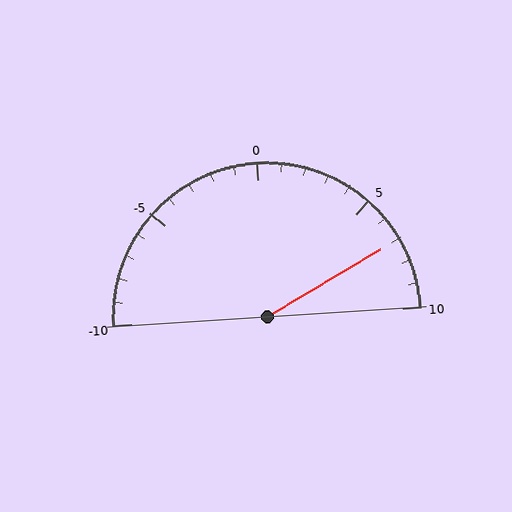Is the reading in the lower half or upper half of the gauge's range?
The reading is in the upper half of the range (-10 to 10).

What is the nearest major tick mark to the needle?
The nearest major tick mark is 5.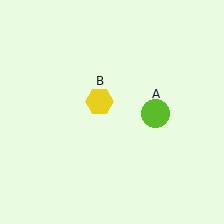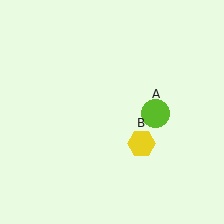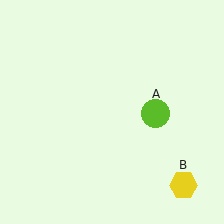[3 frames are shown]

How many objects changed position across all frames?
1 object changed position: yellow hexagon (object B).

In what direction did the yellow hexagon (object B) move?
The yellow hexagon (object B) moved down and to the right.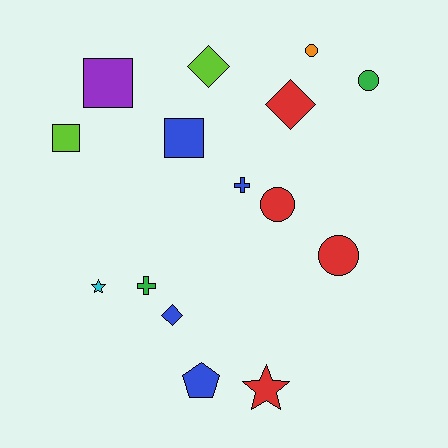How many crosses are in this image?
There are 2 crosses.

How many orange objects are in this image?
There is 1 orange object.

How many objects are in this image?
There are 15 objects.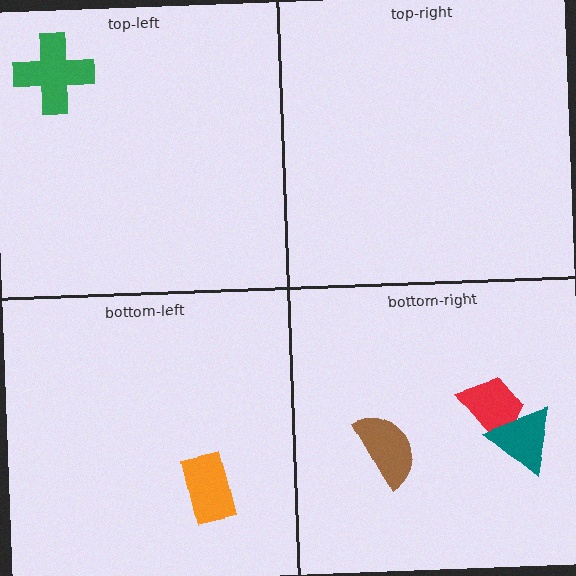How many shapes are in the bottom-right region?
3.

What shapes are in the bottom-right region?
The brown semicircle, the red trapezoid, the teal triangle.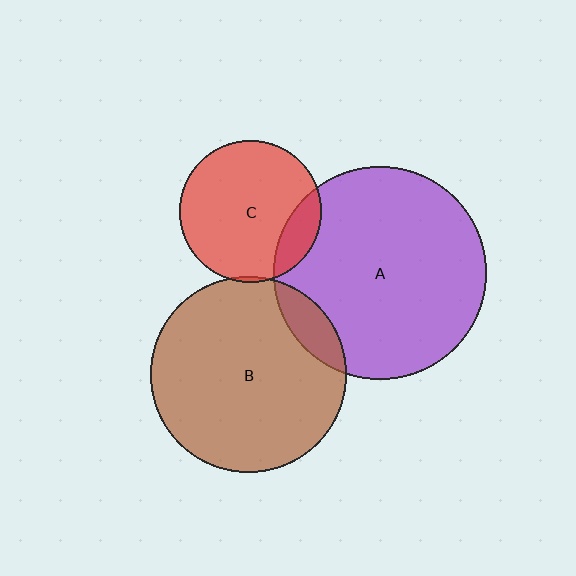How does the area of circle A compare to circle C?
Approximately 2.2 times.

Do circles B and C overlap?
Yes.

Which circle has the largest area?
Circle A (purple).